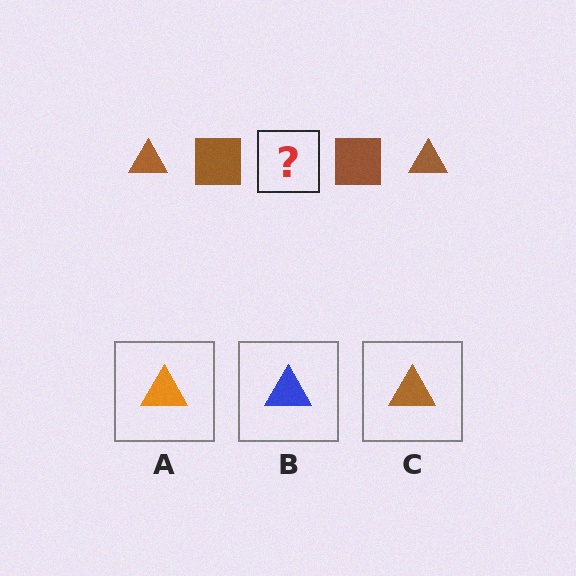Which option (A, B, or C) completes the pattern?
C.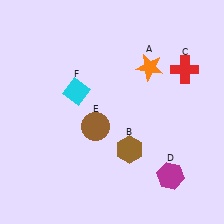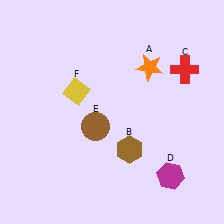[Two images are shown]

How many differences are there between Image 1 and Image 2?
There is 1 difference between the two images.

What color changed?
The diamond (F) changed from cyan in Image 1 to yellow in Image 2.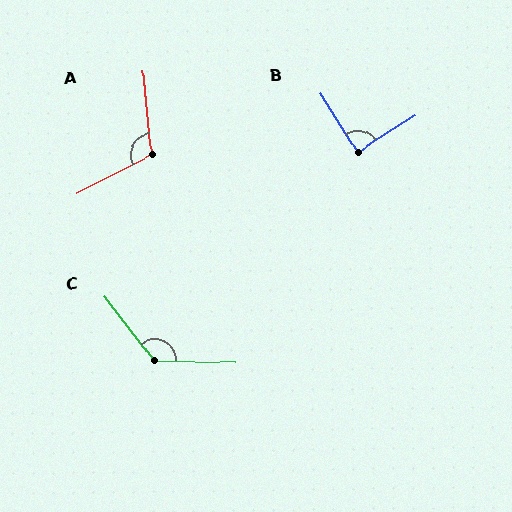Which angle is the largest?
C, at approximately 129 degrees.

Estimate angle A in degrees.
Approximately 112 degrees.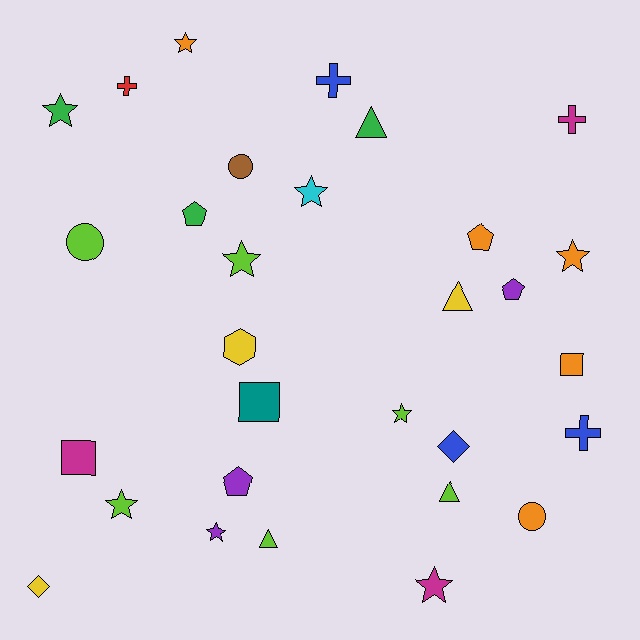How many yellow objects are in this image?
There are 3 yellow objects.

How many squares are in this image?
There are 3 squares.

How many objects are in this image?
There are 30 objects.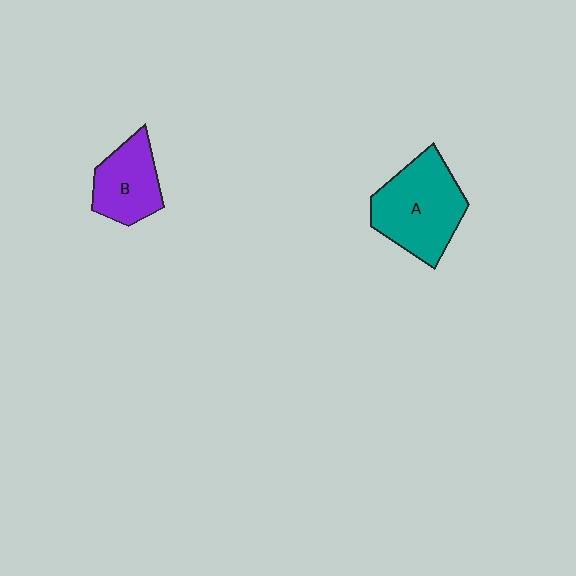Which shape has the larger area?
Shape A (teal).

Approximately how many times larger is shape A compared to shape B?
Approximately 1.5 times.